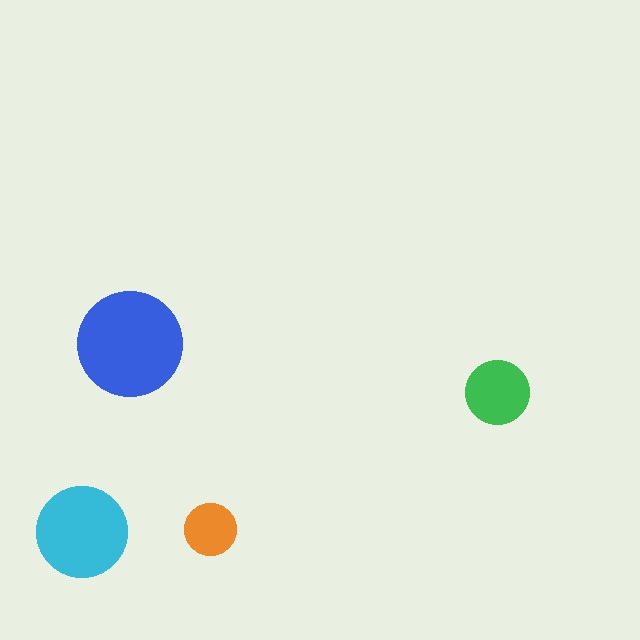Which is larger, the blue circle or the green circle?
The blue one.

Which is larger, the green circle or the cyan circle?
The cyan one.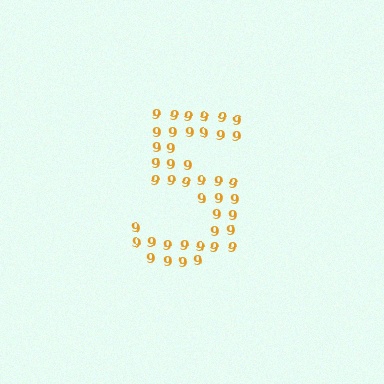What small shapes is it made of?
It is made of small digit 9's.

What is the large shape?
The large shape is the digit 5.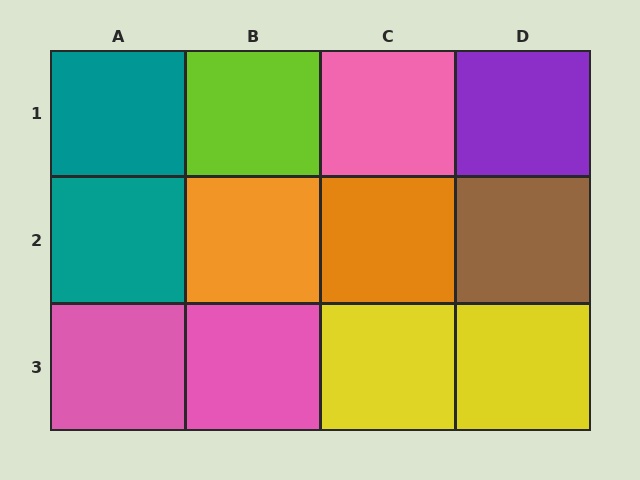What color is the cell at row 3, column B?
Pink.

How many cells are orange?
2 cells are orange.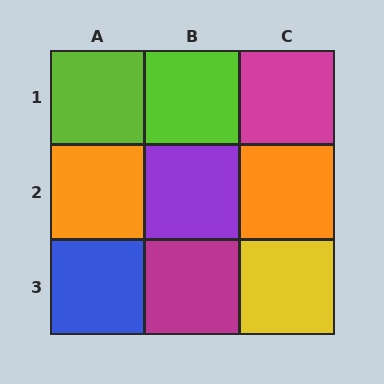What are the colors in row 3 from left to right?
Blue, magenta, yellow.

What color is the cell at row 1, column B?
Lime.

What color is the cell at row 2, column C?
Orange.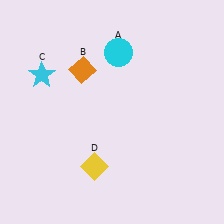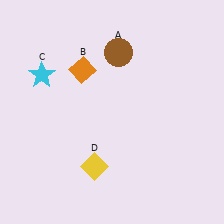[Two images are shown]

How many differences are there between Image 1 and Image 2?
There is 1 difference between the two images.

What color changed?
The circle (A) changed from cyan in Image 1 to brown in Image 2.